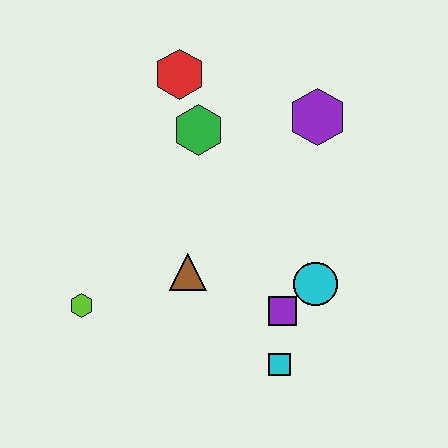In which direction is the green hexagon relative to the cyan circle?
The green hexagon is above the cyan circle.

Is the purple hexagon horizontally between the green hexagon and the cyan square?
No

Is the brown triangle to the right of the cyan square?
No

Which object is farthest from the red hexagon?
The cyan square is farthest from the red hexagon.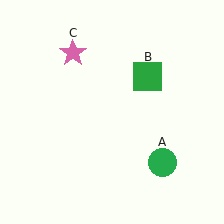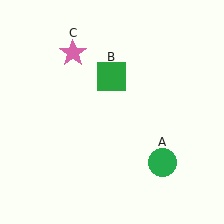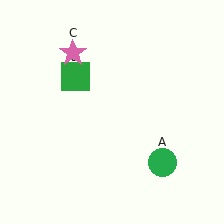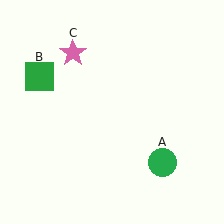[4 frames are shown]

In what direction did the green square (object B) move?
The green square (object B) moved left.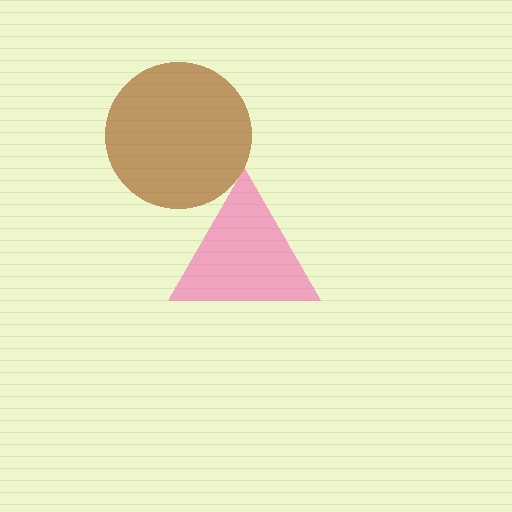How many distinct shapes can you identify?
There are 2 distinct shapes: a brown circle, a pink triangle.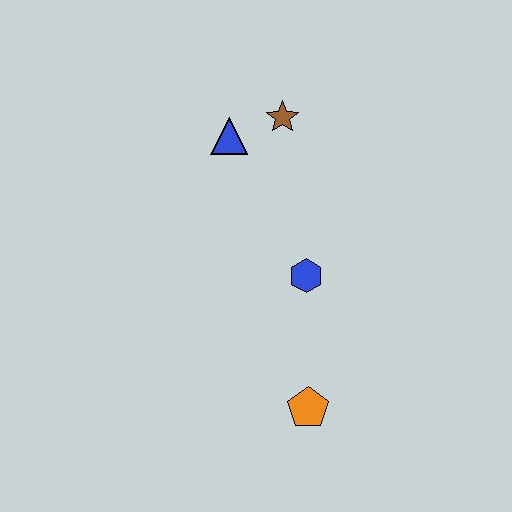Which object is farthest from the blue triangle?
The orange pentagon is farthest from the blue triangle.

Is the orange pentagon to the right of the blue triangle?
Yes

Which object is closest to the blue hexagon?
The orange pentagon is closest to the blue hexagon.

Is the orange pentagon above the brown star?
No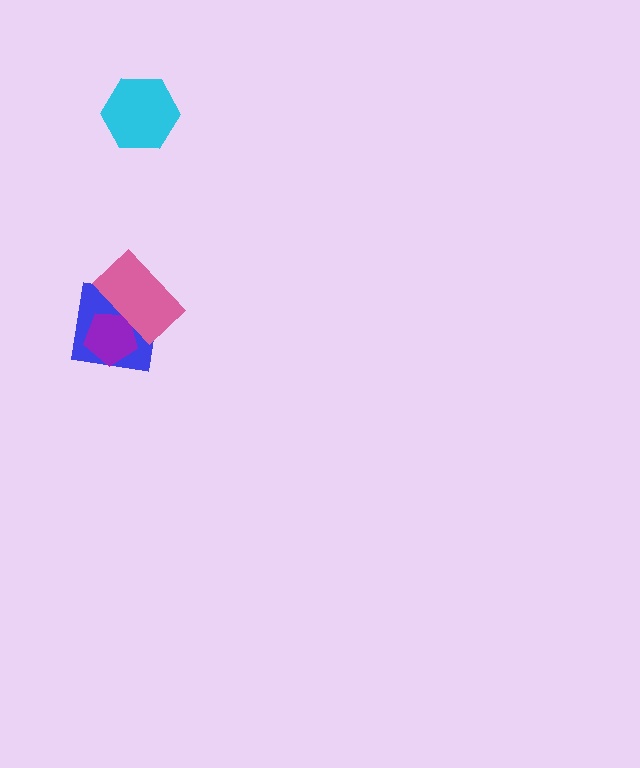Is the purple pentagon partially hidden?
Yes, it is partially covered by another shape.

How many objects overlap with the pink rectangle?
2 objects overlap with the pink rectangle.